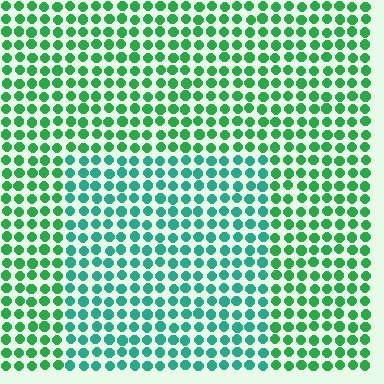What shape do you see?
I see a rectangle.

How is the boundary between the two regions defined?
The boundary is defined purely by a slight shift in hue (about 30 degrees). Spacing, size, and orientation are identical on both sides.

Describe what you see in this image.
The image is filled with small green elements in a uniform arrangement. A rectangle-shaped region is visible where the elements are tinted to a slightly different hue, forming a subtle color boundary.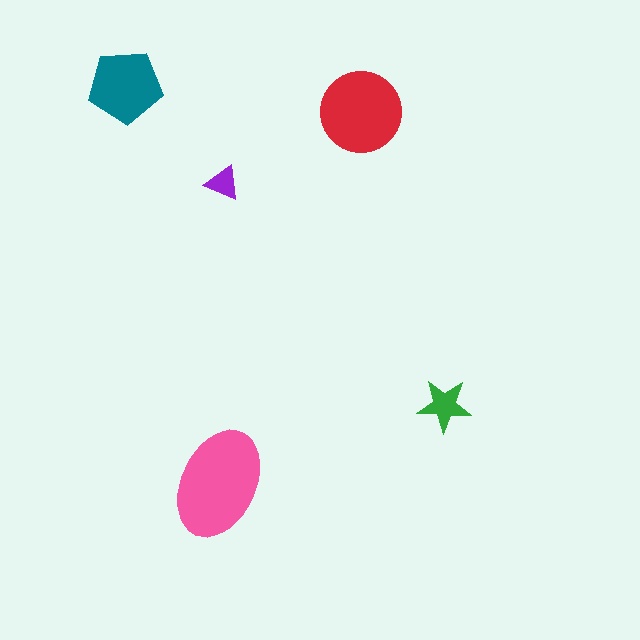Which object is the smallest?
The purple triangle.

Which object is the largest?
The pink ellipse.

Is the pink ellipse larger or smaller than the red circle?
Larger.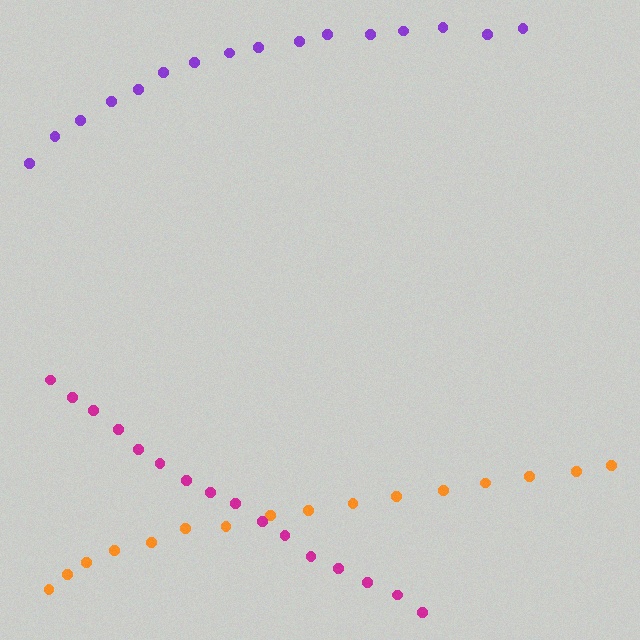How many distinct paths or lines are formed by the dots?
There are 3 distinct paths.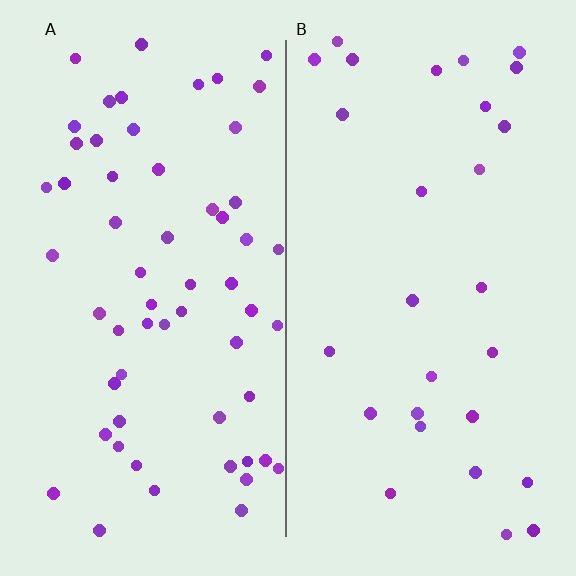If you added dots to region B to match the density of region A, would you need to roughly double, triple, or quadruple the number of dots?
Approximately double.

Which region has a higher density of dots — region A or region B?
A (the left).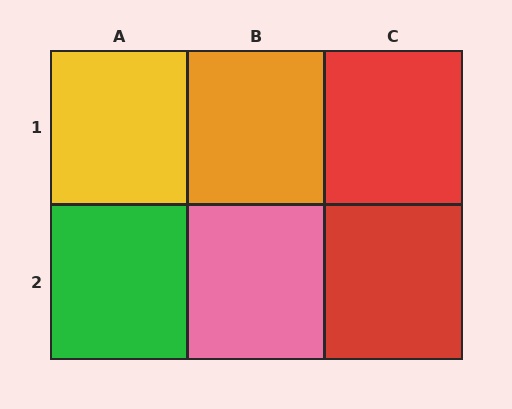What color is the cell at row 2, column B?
Pink.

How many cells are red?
2 cells are red.